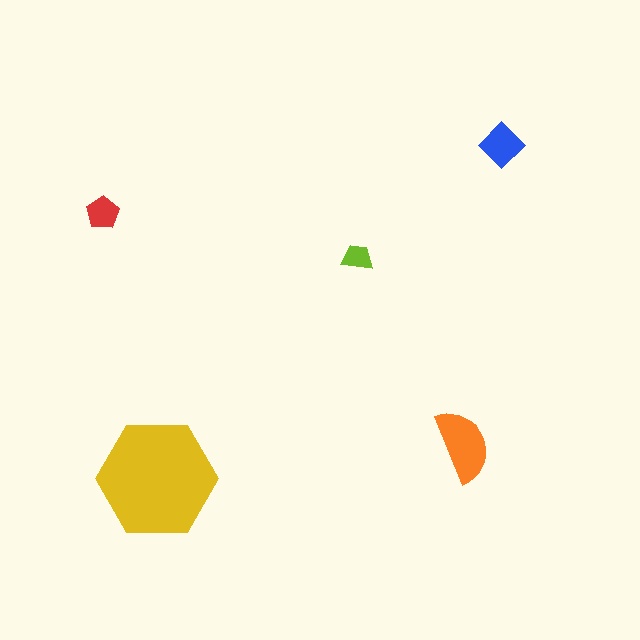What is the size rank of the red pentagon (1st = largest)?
4th.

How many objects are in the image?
There are 5 objects in the image.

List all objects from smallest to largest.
The lime trapezoid, the red pentagon, the blue diamond, the orange semicircle, the yellow hexagon.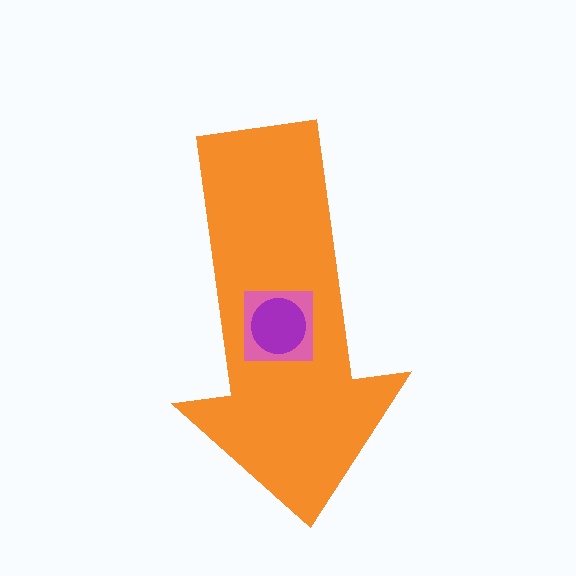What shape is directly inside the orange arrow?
The pink square.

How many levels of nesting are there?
3.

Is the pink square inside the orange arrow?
Yes.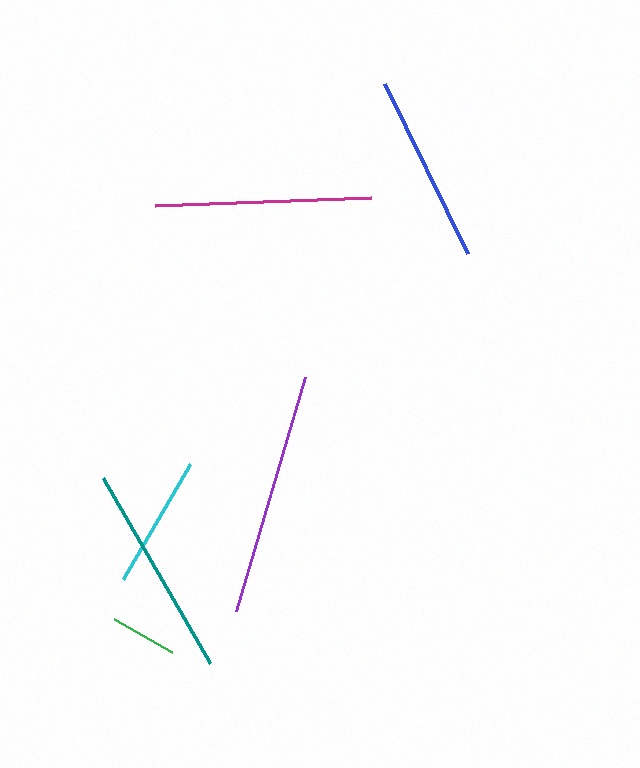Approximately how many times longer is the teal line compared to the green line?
The teal line is approximately 3.2 times the length of the green line.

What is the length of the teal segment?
The teal segment is approximately 214 pixels long.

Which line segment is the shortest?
The green line is the shortest at approximately 66 pixels.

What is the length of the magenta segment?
The magenta segment is approximately 216 pixels long.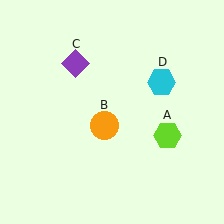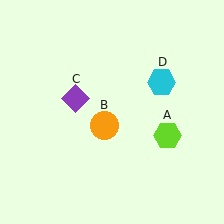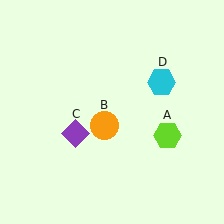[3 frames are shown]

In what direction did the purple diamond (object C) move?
The purple diamond (object C) moved down.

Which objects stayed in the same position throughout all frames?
Lime hexagon (object A) and orange circle (object B) and cyan hexagon (object D) remained stationary.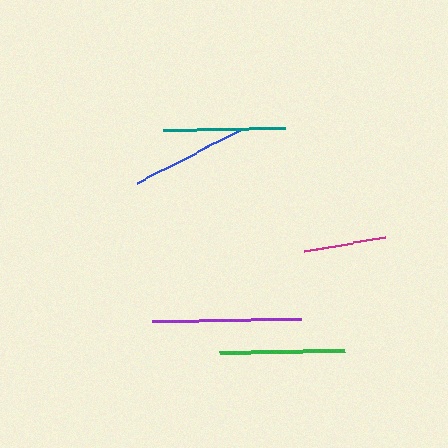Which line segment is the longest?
The purple line is the longest at approximately 149 pixels.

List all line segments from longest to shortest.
From longest to shortest: purple, green, teal, blue, magenta.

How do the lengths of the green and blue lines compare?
The green and blue lines are approximately the same length.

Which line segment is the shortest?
The magenta line is the shortest at approximately 83 pixels.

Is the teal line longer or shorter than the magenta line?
The teal line is longer than the magenta line.